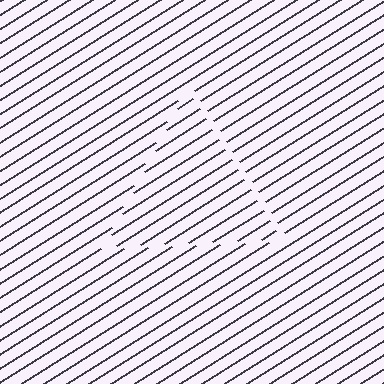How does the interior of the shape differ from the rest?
The interior of the shape contains the same grating, shifted by half a period — the contour is defined by the phase discontinuity where line-ends from the inner and outer gratings abut.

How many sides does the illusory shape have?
3 sides — the line-ends trace a triangle.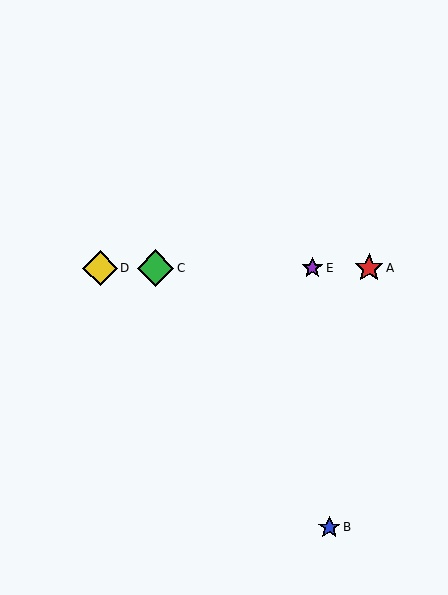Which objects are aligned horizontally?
Objects A, C, D, E are aligned horizontally.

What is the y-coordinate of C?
Object C is at y≈268.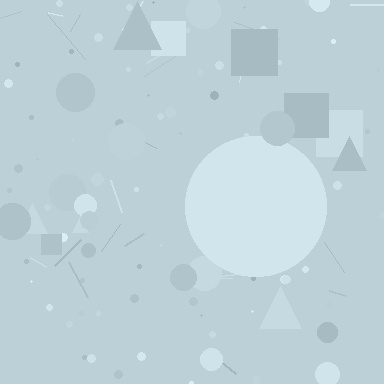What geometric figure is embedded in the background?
A circle is embedded in the background.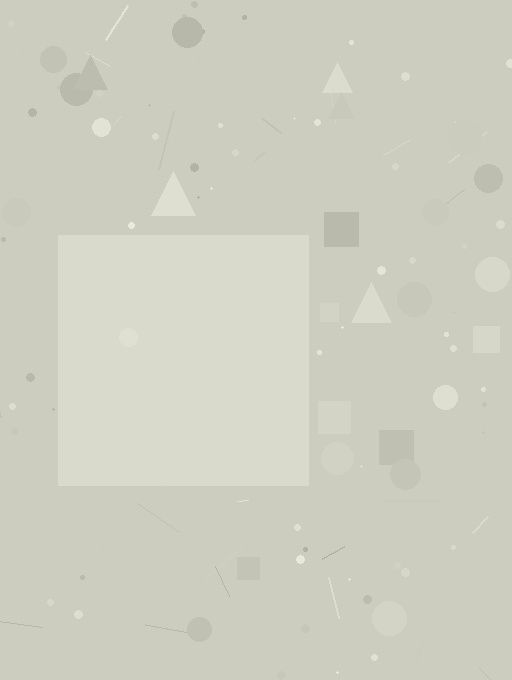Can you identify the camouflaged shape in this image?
The camouflaged shape is a square.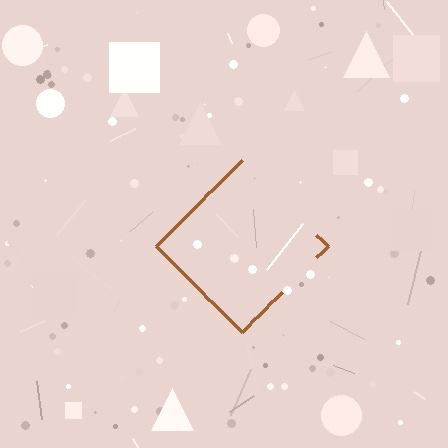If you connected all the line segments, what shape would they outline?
They would outline a diamond.